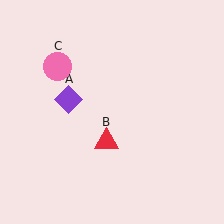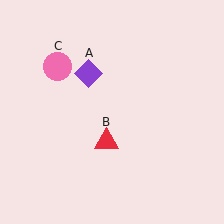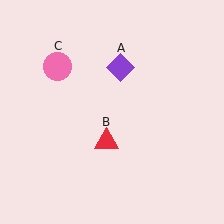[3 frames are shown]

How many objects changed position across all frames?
1 object changed position: purple diamond (object A).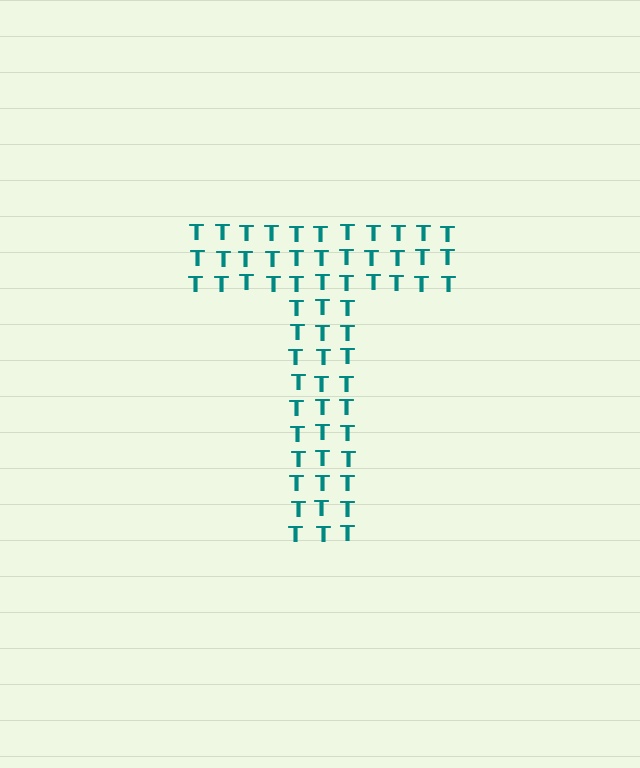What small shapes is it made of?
It is made of small letter T's.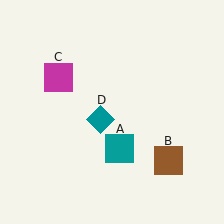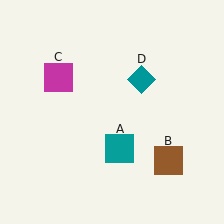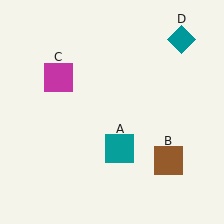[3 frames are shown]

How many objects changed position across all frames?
1 object changed position: teal diamond (object D).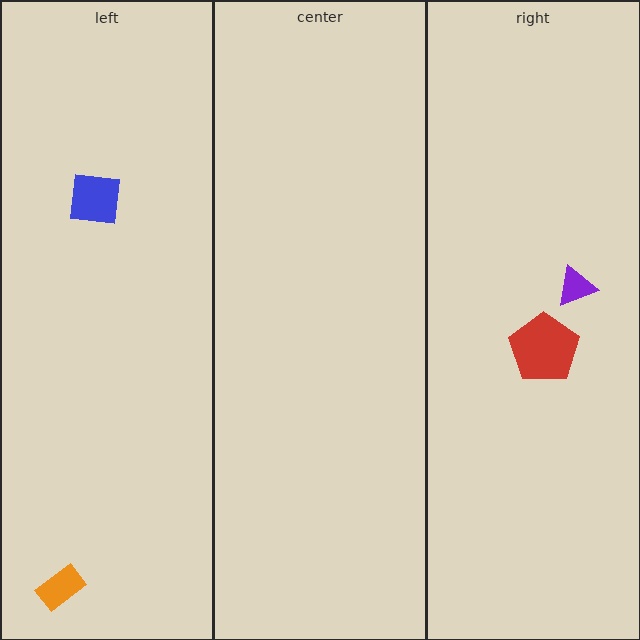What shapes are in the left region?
The blue square, the orange rectangle.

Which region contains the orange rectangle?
The left region.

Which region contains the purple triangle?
The right region.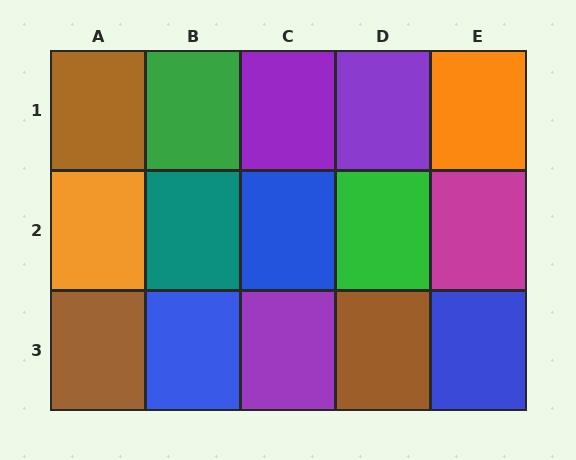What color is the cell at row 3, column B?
Blue.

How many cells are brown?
3 cells are brown.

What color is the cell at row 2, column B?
Teal.